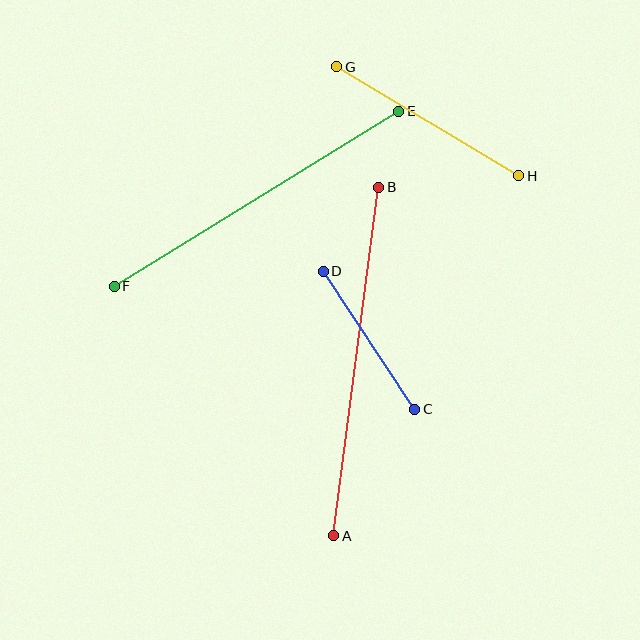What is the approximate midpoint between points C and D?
The midpoint is at approximately (369, 340) pixels.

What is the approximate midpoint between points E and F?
The midpoint is at approximately (256, 199) pixels.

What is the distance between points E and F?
The distance is approximately 334 pixels.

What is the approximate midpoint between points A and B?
The midpoint is at approximately (356, 362) pixels.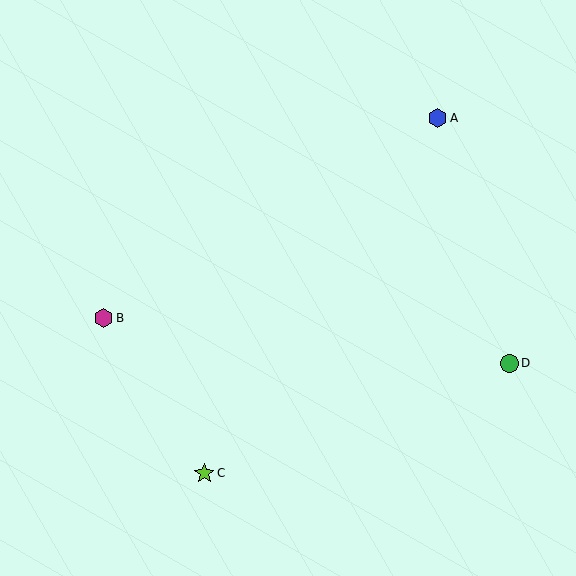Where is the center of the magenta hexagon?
The center of the magenta hexagon is at (103, 318).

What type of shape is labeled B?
Shape B is a magenta hexagon.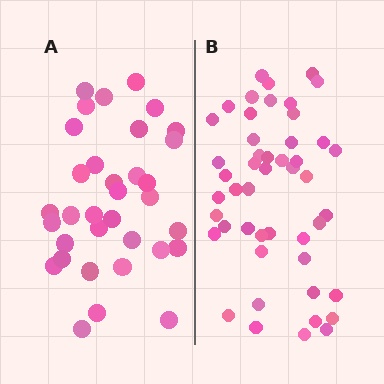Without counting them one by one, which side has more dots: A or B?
Region B (the right region) has more dots.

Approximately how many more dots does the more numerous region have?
Region B has approximately 15 more dots than region A.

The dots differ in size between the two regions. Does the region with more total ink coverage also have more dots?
No. Region A has more total ink coverage because its dots are larger, but region B actually contains more individual dots. Total area can be misleading — the number of items is what matters here.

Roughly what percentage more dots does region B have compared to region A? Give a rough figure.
About 40% more.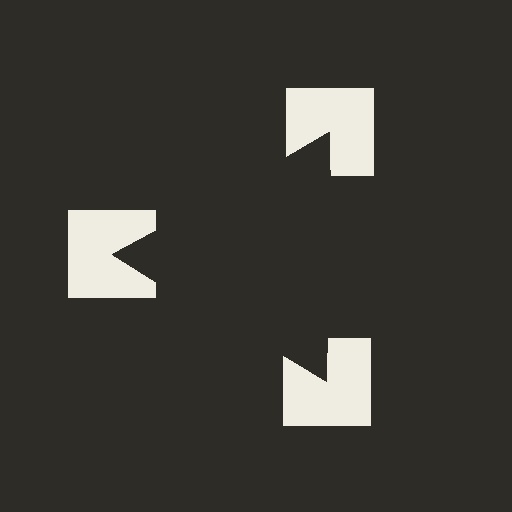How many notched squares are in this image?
There are 3 — one at each vertex of the illusory triangle.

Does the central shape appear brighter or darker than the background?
It typically appears slightly darker than the background, even though no actual brightness change is drawn.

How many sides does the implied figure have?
3 sides.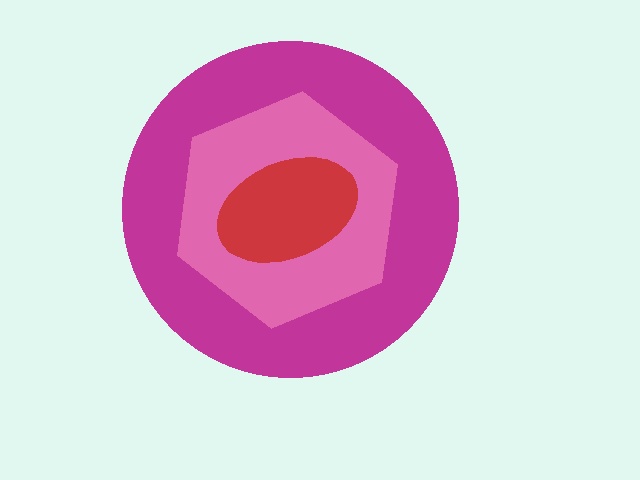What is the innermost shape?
The red ellipse.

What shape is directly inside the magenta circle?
The pink hexagon.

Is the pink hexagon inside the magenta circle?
Yes.